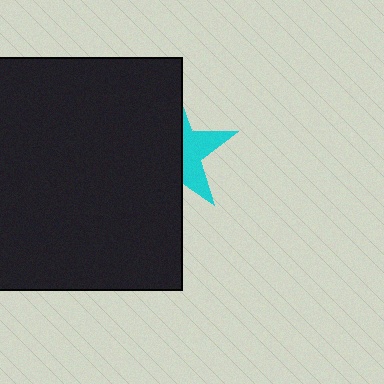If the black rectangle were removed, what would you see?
You would see the complete cyan star.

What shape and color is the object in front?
The object in front is a black rectangle.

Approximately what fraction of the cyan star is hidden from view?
Roughly 63% of the cyan star is hidden behind the black rectangle.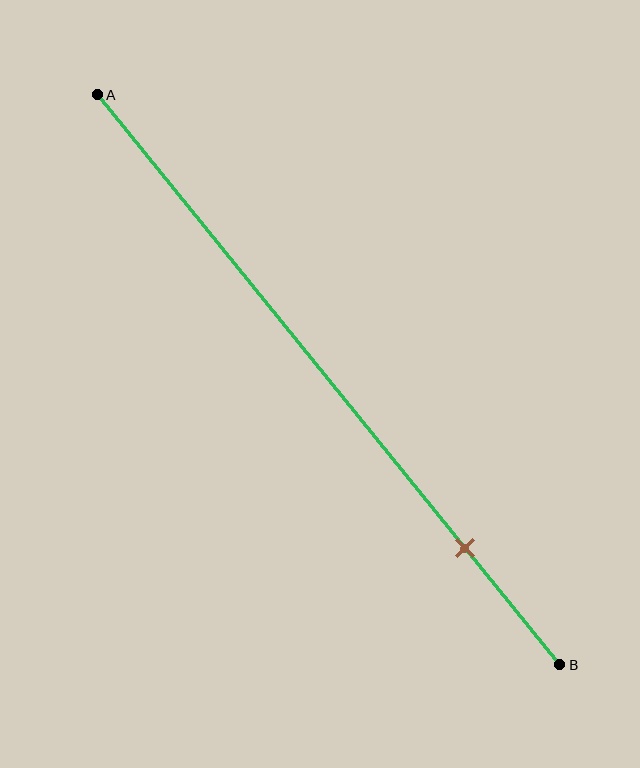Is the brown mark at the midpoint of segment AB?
No, the mark is at about 80% from A, not at the 50% midpoint.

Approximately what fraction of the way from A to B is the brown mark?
The brown mark is approximately 80% of the way from A to B.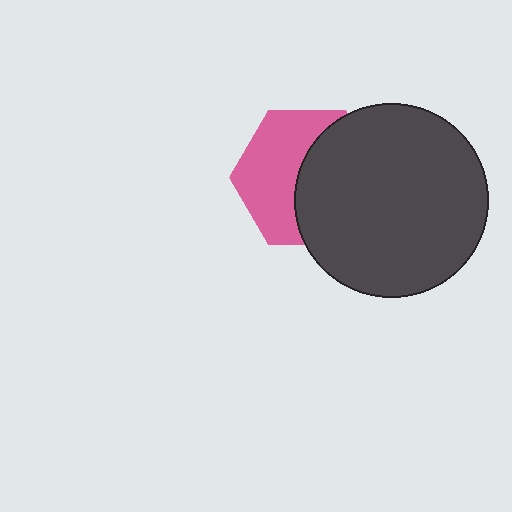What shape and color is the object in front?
The object in front is a dark gray circle.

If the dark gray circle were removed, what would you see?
You would see the complete pink hexagon.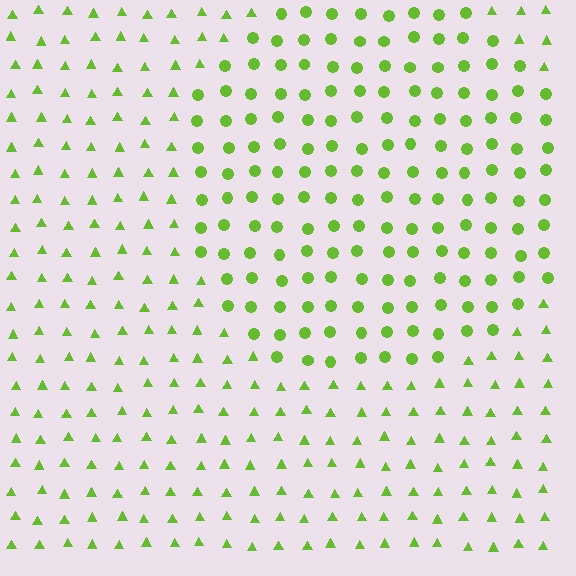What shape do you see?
I see a circle.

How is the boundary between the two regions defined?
The boundary is defined by a change in element shape: circles inside vs. triangles outside. All elements share the same color and spacing.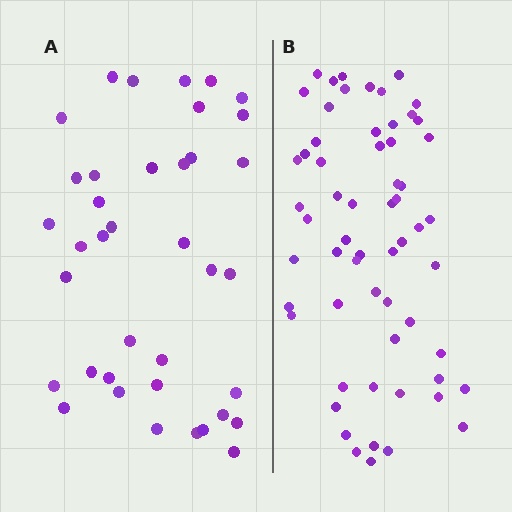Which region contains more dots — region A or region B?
Region B (the right region) has more dots.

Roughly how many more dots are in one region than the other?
Region B has approximately 20 more dots than region A.